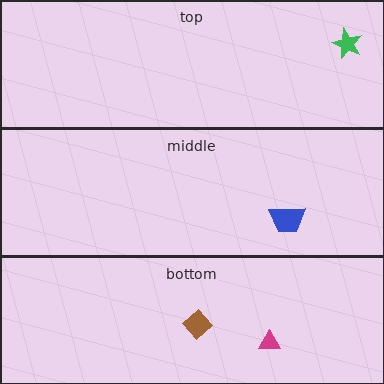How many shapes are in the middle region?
1.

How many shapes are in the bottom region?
2.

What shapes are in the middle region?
The blue trapezoid.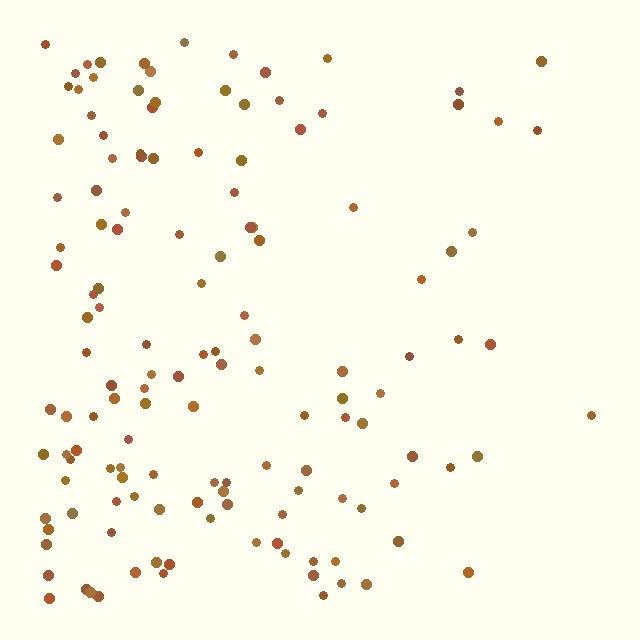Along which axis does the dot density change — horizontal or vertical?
Horizontal.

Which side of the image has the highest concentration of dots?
The left.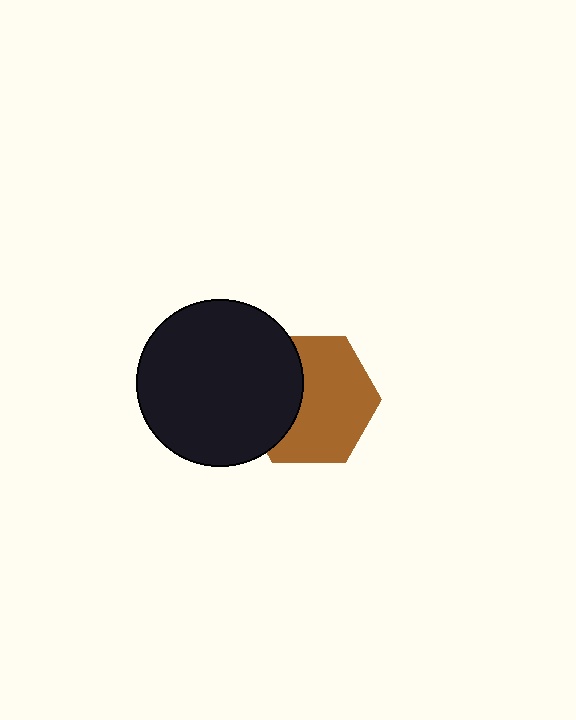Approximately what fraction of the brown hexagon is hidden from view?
Roughly 36% of the brown hexagon is hidden behind the black circle.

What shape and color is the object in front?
The object in front is a black circle.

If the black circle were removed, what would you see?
You would see the complete brown hexagon.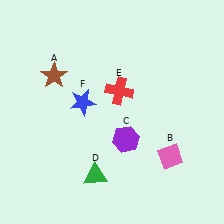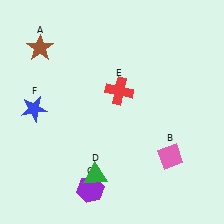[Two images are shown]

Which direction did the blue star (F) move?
The blue star (F) moved left.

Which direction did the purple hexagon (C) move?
The purple hexagon (C) moved down.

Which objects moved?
The objects that moved are: the brown star (A), the purple hexagon (C), the blue star (F).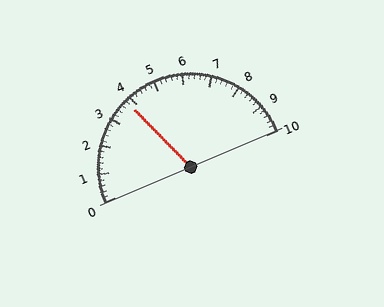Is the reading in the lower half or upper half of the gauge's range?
The reading is in the lower half of the range (0 to 10).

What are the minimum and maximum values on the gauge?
The gauge ranges from 0 to 10.